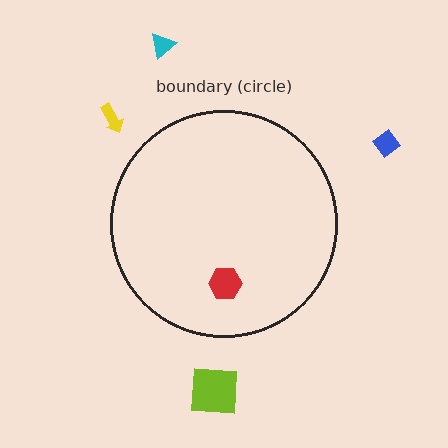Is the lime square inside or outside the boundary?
Outside.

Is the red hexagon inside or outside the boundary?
Inside.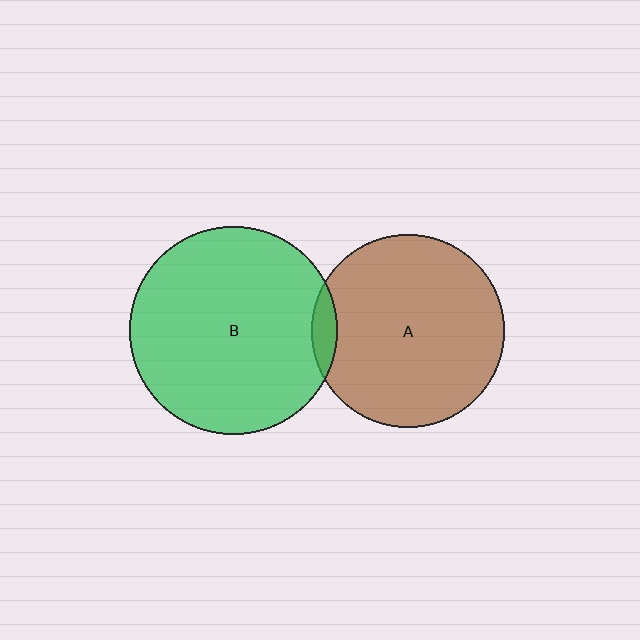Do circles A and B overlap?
Yes.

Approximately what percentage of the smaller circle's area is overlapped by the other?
Approximately 5%.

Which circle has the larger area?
Circle B (green).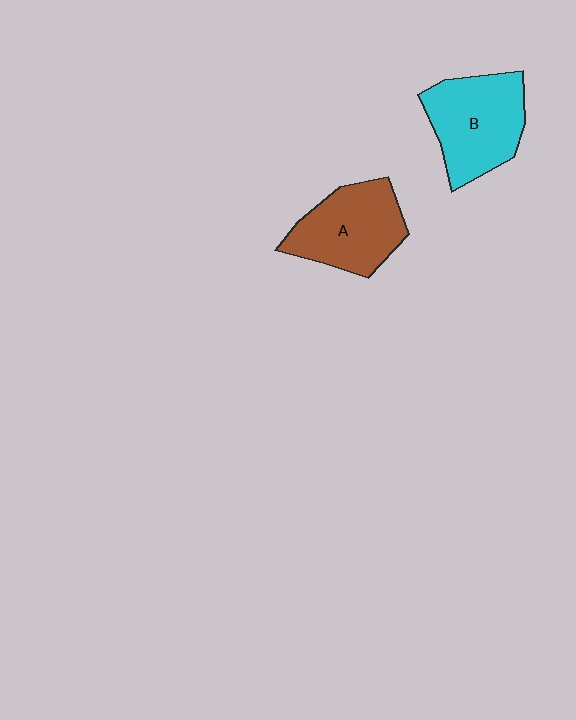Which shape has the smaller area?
Shape A (brown).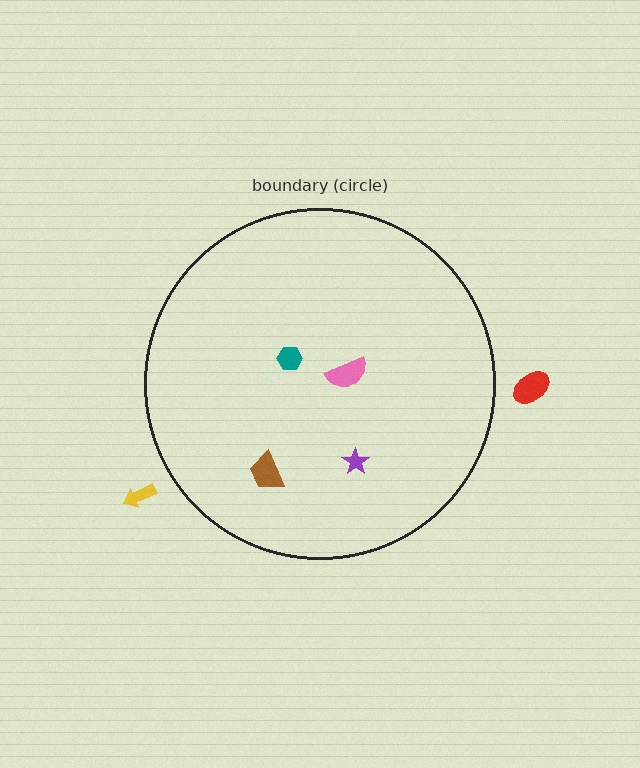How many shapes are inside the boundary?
4 inside, 2 outside.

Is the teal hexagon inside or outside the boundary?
Inside.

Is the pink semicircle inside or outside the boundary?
Inside.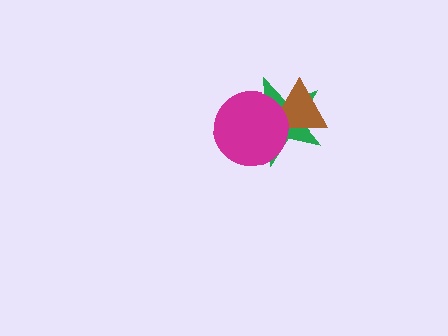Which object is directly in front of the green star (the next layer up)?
The brown triangle is directly in front of the green star.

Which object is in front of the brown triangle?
The magenta circle is in front of the brown triangle.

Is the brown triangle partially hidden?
Yes, it is partially covered by another shape.